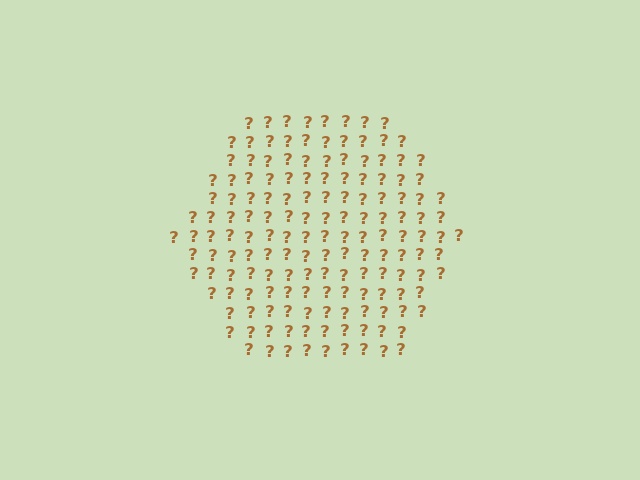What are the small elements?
The small elements are question marks.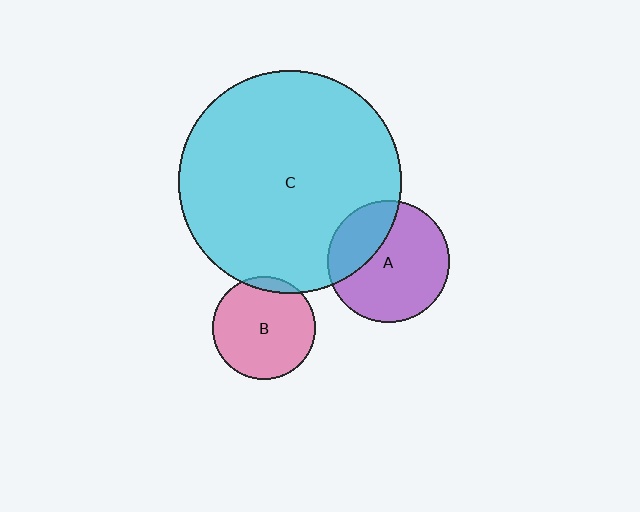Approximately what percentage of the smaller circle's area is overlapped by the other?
Approximately 5%.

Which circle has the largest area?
Circle C (cyan).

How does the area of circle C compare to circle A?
Approximately 3.3 times.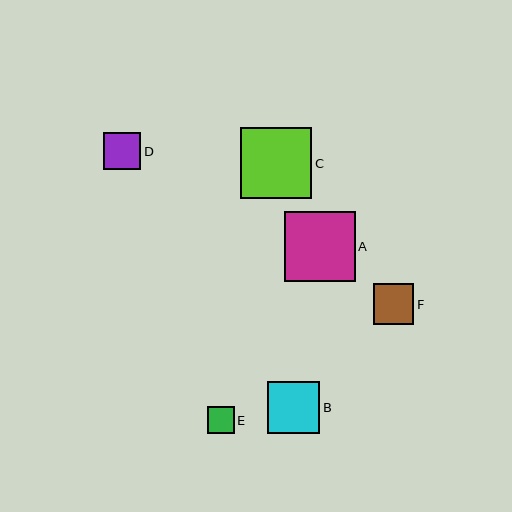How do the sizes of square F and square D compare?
Square F and square D are approximately the same size.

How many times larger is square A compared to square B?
Square A is approximately 1.4 times the size of square B.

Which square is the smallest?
Square E is the smallest with a size of approximately 27 pixels.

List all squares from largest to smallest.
From largest to smallest: C, A, B, F, D, E.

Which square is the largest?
Square C is the largest with a size of approximately 71 pixels.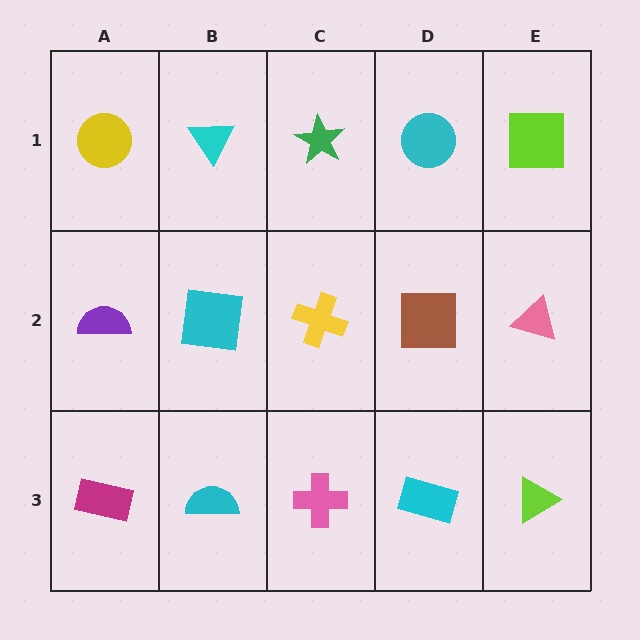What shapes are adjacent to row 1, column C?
A yellow cross (row 2, column C), a cyan triangle (row 1, column B), a cyan circle (row 1, column D).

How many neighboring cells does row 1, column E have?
2.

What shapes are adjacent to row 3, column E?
A pink triangle (row 2, column E), a cyan rectangle (row 3, column D).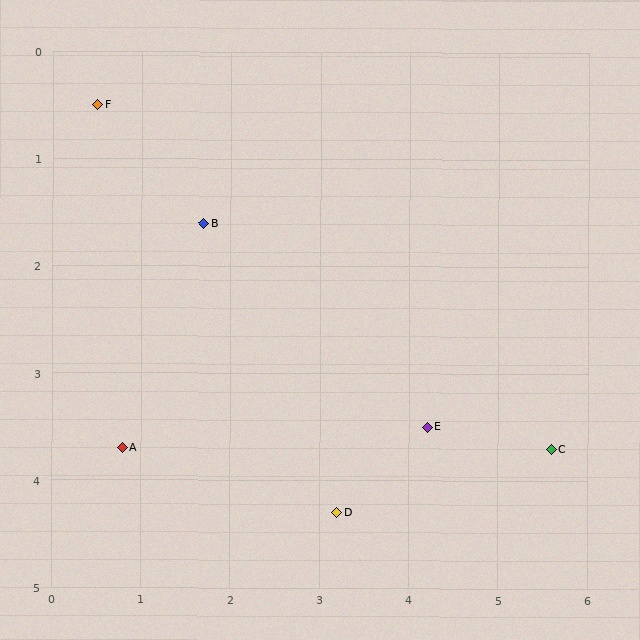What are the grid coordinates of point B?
Point B is at approximately (1.7, 1.6).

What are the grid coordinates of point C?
Point C is at approximately (5.6, 3.7).